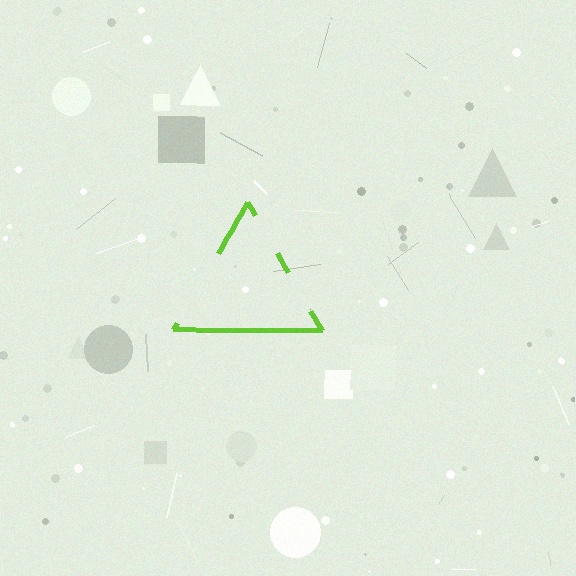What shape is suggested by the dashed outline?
The dashed outline suggests a triangle.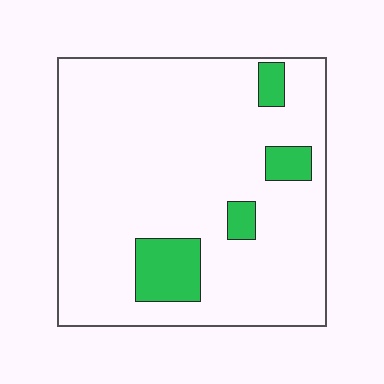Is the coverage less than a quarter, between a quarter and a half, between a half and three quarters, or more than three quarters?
Less than a quarter.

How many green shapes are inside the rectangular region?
4.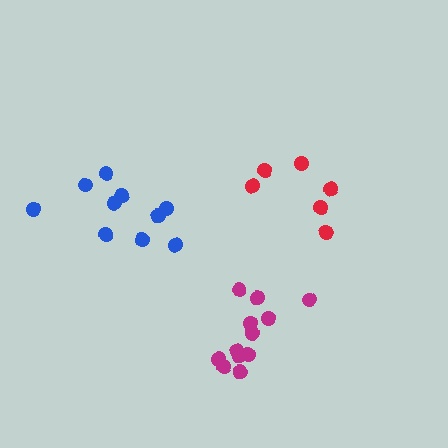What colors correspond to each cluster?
The clusters are colored: red, magenta, blue.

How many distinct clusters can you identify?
There are 3 distinct clusters.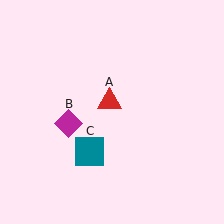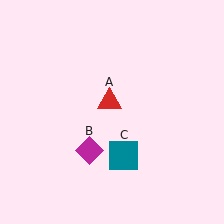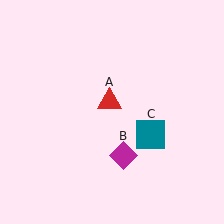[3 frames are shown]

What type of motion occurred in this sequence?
The magenta diamond (object B), teal square (object C) rotated counterclockwise around the center of the scene.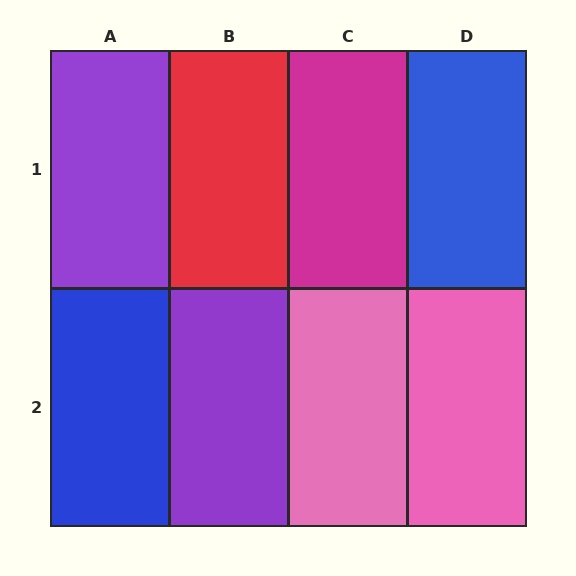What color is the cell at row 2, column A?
Blue.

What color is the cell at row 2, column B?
Purple.